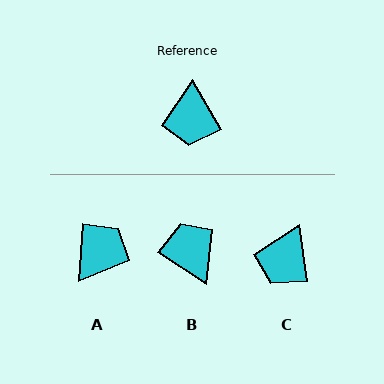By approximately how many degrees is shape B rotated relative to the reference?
Approximately 152 degrees clockwise.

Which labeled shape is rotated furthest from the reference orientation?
B, about 152 degrees away.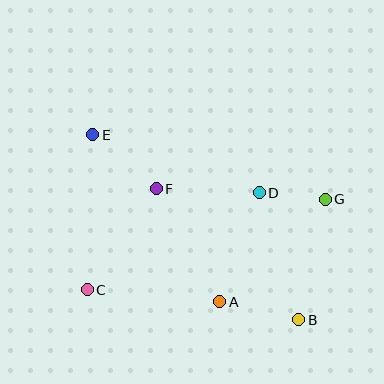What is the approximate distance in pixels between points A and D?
The distance between A and D is approximately 116 pixels.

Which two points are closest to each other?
Points D and G are closest to each other.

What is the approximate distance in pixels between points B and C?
The distance between B and C is approximately 213 pixels.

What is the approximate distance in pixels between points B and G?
The distance between B and G is approximately 123 pixels.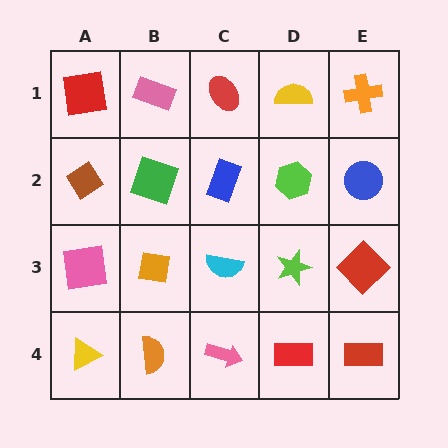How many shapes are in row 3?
5 shapes.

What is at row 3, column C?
A cyan semicircle.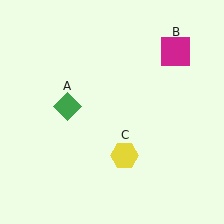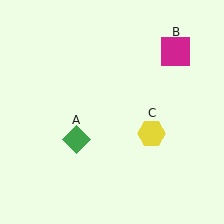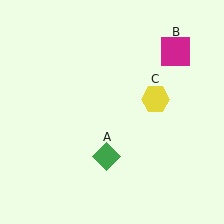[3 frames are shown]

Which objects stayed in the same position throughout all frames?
Magenta square (object B) remained stationary.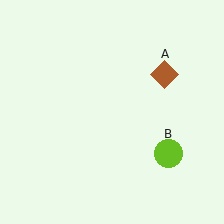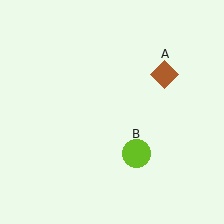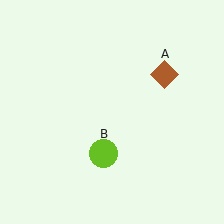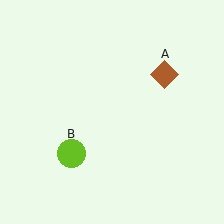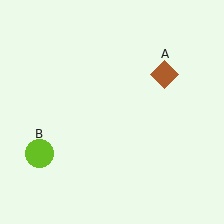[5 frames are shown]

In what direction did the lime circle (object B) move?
The lime circle (object B) moved left.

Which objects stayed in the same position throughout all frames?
Brown diamond (object A) remained stationary.